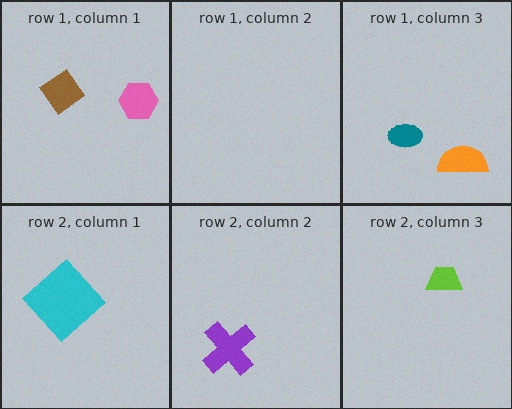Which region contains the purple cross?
The row 2, column 2 region.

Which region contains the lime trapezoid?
The row 2, column 3 region.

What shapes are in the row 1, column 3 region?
The teal ellipse, the orange semicircle.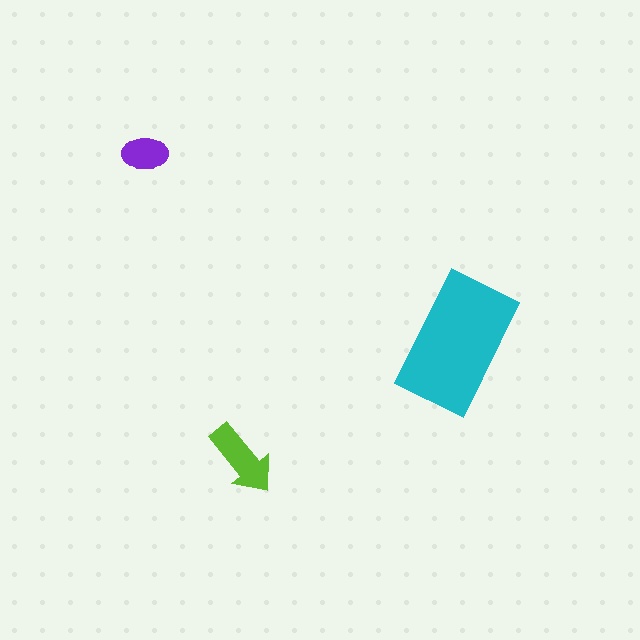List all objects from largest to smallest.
The cyan rectangle, the lime arrow, the purple ellipse.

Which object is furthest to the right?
The cyan rectangle is rightmost.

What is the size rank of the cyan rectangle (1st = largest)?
1st.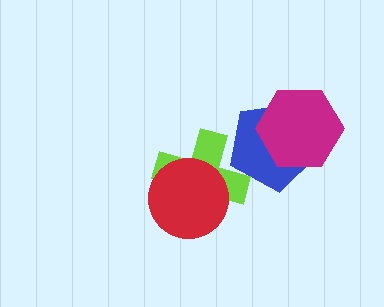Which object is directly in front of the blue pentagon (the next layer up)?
The lime cross is directly in front of the blue pentagon.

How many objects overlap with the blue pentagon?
2 objects overlap with the blue pentagon.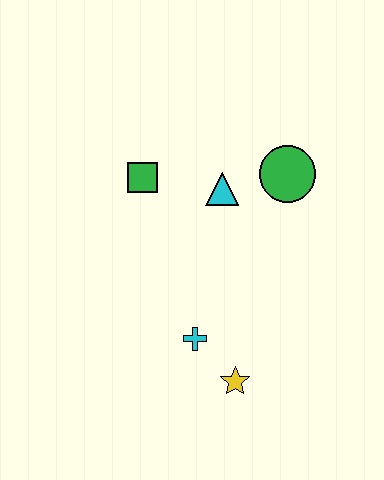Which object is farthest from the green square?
The yellow star is farthest from the green square.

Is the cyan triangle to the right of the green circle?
No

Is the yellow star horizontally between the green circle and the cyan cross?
Yes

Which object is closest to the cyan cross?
The yellow star is closest to the cyan cross.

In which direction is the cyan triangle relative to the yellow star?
The cyan triangle is above the yellow star.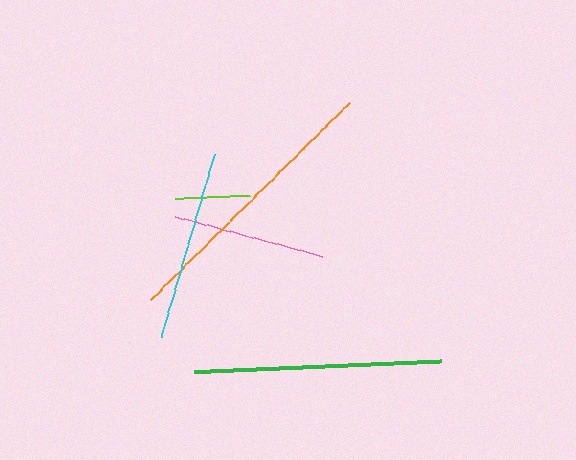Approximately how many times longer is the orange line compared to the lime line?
The orange line is approximately 3.7 times the length of the lime line.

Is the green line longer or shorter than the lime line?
The green line is longer than the lime line.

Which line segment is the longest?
The orange line is the longest at approximately 280 pixels.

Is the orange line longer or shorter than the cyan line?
The orange line is longer than the cyan line.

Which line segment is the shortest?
The lime line is the shortest at approximately 75 pixels.